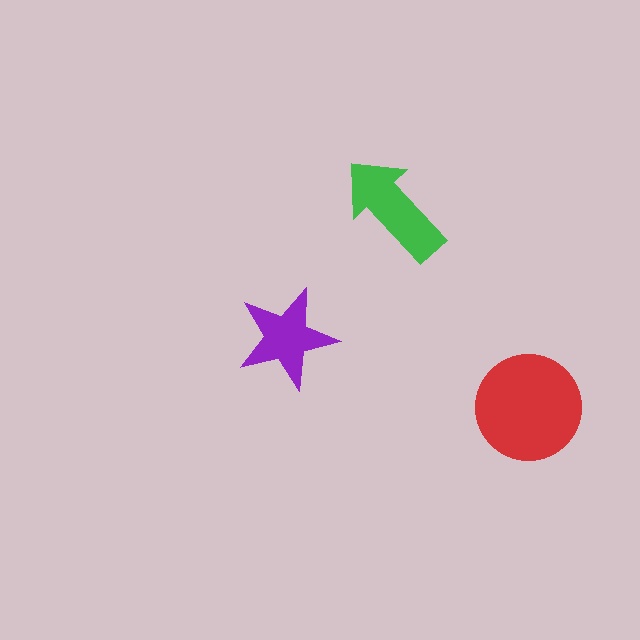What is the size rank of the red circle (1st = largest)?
1st.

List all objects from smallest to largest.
The purple star, the green arrow, the red circle.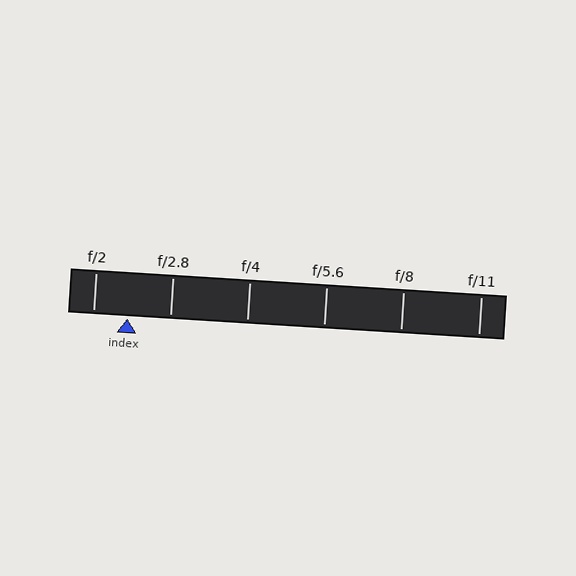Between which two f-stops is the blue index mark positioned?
The index mark is between f/2 and f/2.8.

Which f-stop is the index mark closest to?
The index mark is closest to f/2.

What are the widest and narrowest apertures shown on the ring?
The widest aperture shown is f/2 and the narrowest is f/11.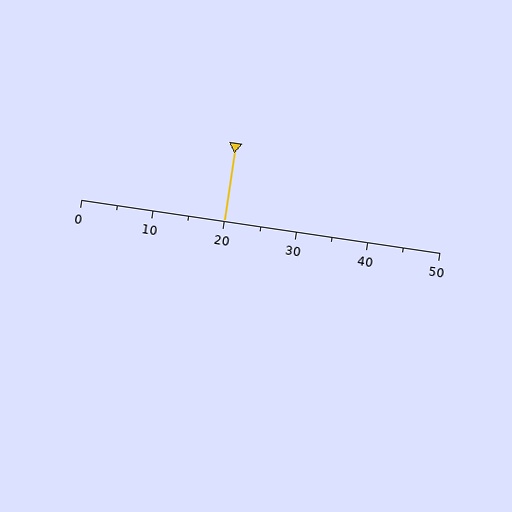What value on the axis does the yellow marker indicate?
The marker indicates approximately 20.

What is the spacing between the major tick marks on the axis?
The major ticks are spaced 10 apart.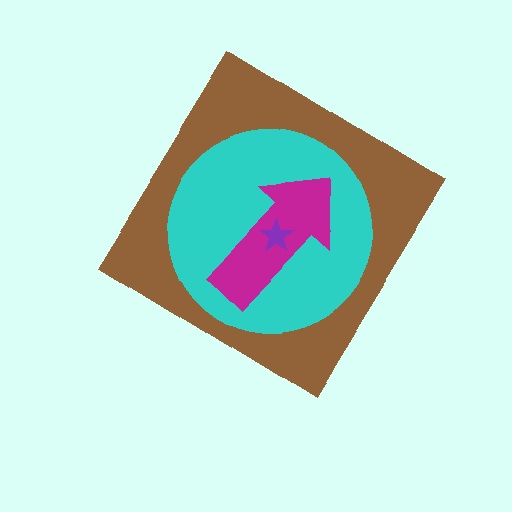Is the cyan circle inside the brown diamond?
Yes.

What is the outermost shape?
The brown diamond.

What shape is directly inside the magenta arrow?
The purple star.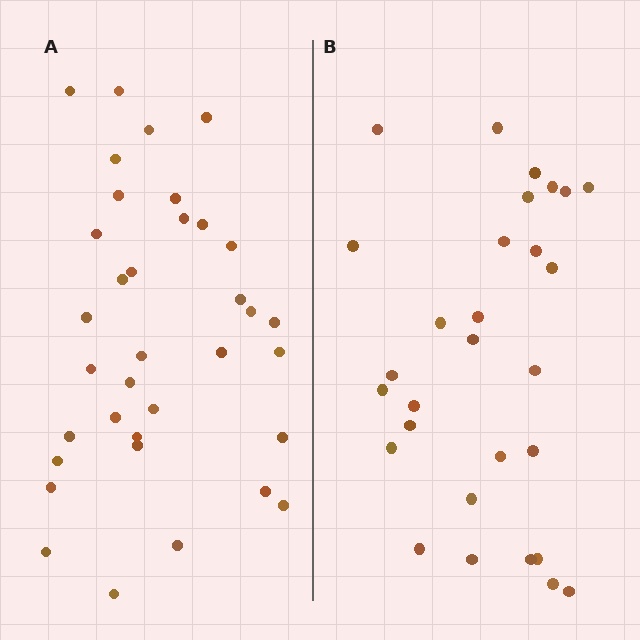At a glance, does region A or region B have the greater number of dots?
Region A (the left region) has more dots.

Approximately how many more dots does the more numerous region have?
Region A has about 6 more dots than region B.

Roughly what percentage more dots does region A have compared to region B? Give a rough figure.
About 20% more.